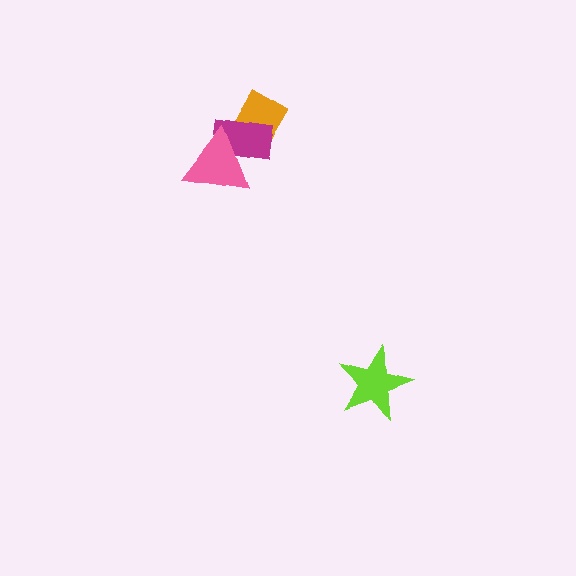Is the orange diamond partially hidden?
Yes, it is partially covered by another shape.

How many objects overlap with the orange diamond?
1 object overlaps with the orange diamond.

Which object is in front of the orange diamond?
The magenta rectangle is in front of the orange diamond.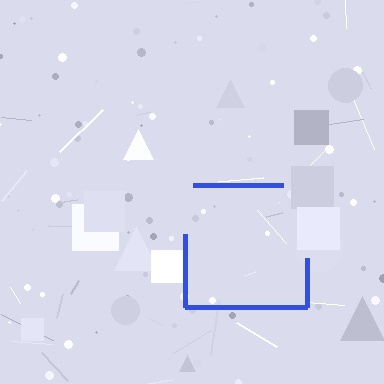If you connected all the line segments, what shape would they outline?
They would outline a square.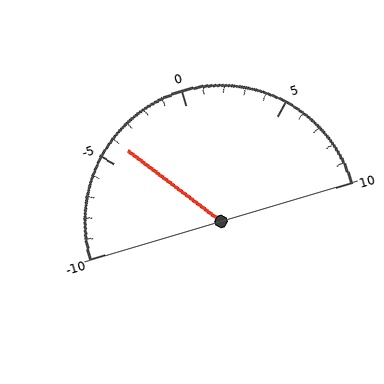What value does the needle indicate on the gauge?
The needle indicates approximately -4.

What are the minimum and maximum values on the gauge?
The gauge ranges from -10 to 10.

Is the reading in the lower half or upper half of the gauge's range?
The reading is in the lower half of the range (-10 to 10).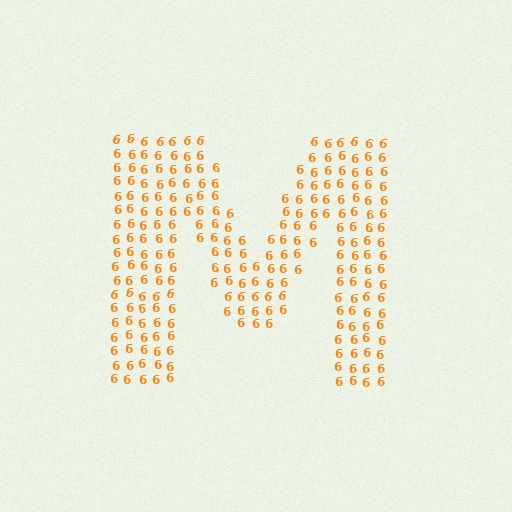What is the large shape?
The large shape is the letter M.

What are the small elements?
The small elements are digit 6's.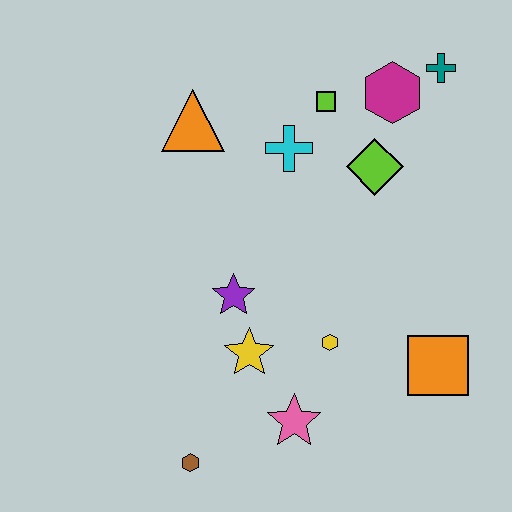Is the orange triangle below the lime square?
Yes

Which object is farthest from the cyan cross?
The brown hexagon is farthest from the cyan cross.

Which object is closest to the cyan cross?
The lime square is closest to the cyan cross.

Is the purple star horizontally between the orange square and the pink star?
No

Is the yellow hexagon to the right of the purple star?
Yes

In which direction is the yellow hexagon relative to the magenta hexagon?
The yellow hexagon is below the magenta hexagon.